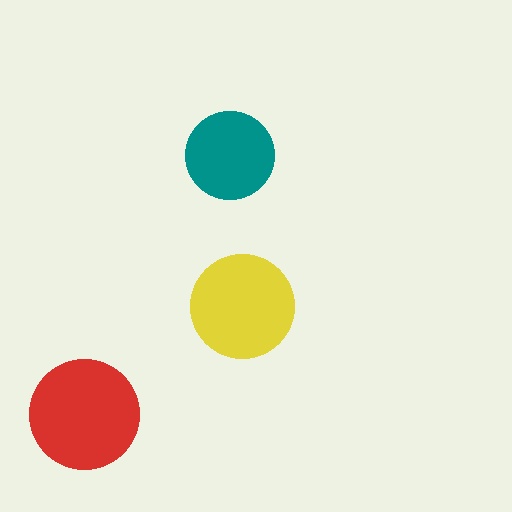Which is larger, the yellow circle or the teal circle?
The yellow one.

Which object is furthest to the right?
The yellow circle is rightmost.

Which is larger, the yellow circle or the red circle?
The red one.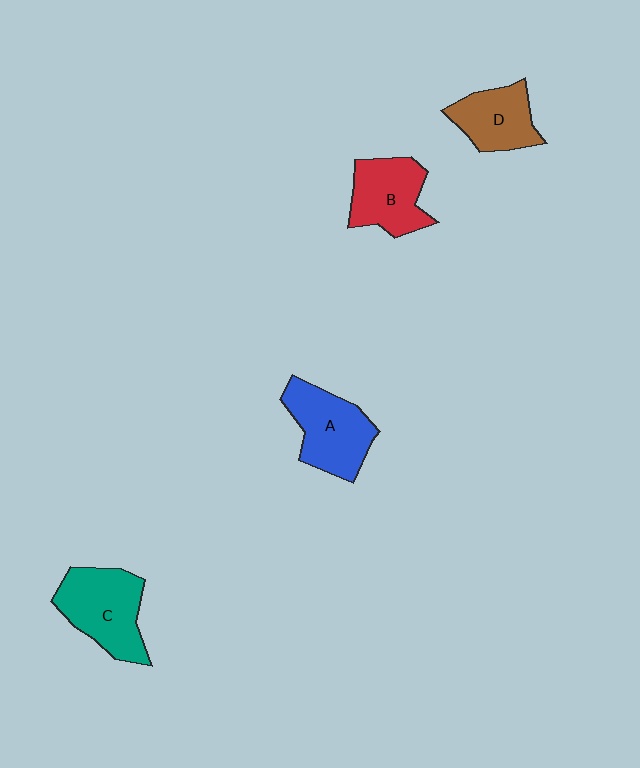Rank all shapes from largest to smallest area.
From largest to smallest: C (teal), A (blue), B (red), D (brown).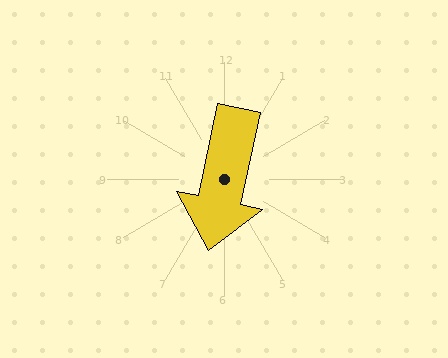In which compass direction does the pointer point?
South.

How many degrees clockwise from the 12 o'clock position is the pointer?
Approximately 192 degrees.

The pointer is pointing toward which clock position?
Roughly 6 o'clock.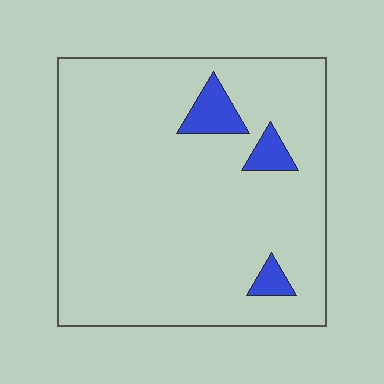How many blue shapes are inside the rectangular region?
3.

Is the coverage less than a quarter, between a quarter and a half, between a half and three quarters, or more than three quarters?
Less than a quarter.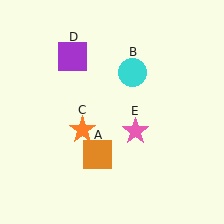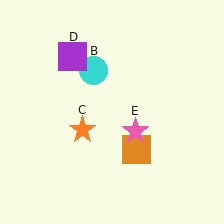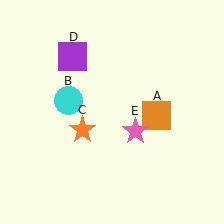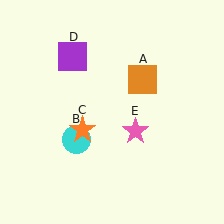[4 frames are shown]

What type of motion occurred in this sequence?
The orange square (object A), cyan circle (object B) rotated counterclockwise around the center of the scene.